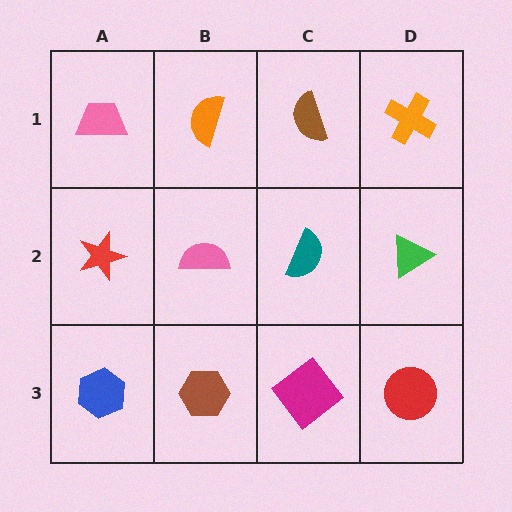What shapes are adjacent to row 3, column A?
A red star (row 2, column A), a brown hexagon (row 3, column B).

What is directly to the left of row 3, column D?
A magenta diamond.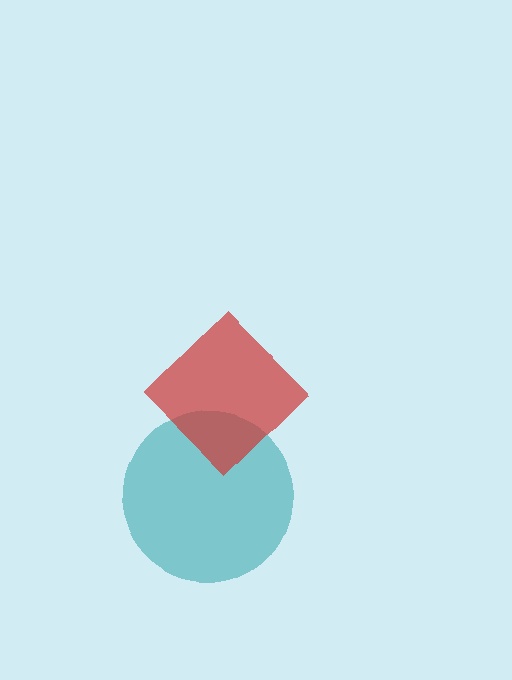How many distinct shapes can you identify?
There are 2 distinct shapes: a teal circle, a red diamond.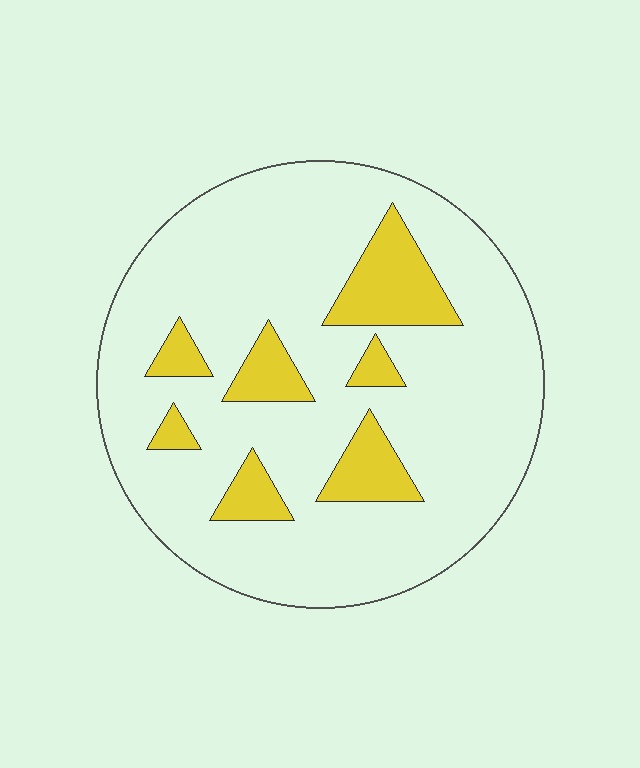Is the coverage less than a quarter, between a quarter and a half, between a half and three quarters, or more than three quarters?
Less than a quarter.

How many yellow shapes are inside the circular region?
7.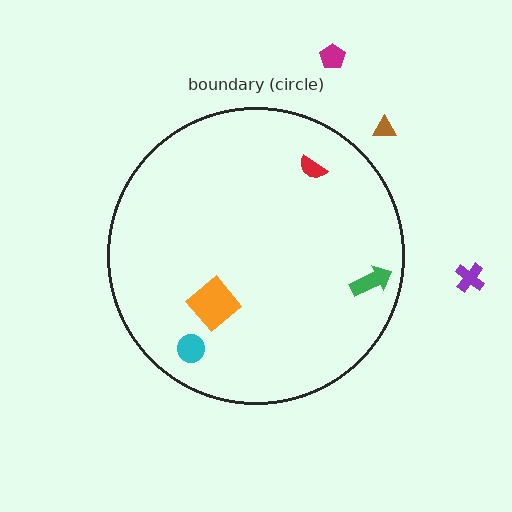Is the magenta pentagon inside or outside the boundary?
Outside.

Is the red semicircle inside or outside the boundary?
Inside.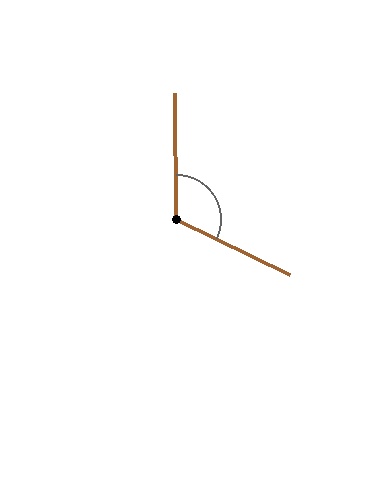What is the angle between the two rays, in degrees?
Approximately 116 degrees.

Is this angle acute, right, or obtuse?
It is obtuse.